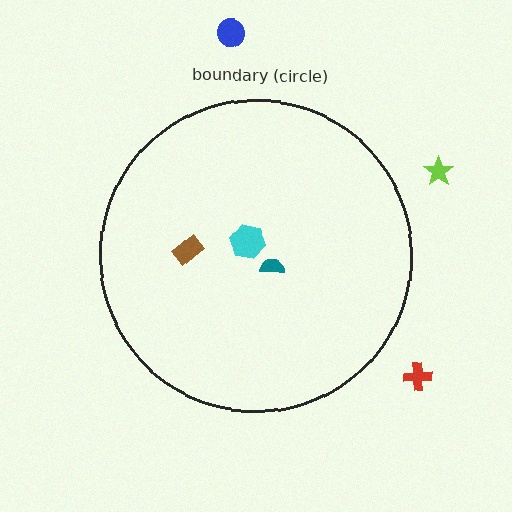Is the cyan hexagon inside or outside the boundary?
Inside.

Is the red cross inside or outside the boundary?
Outside.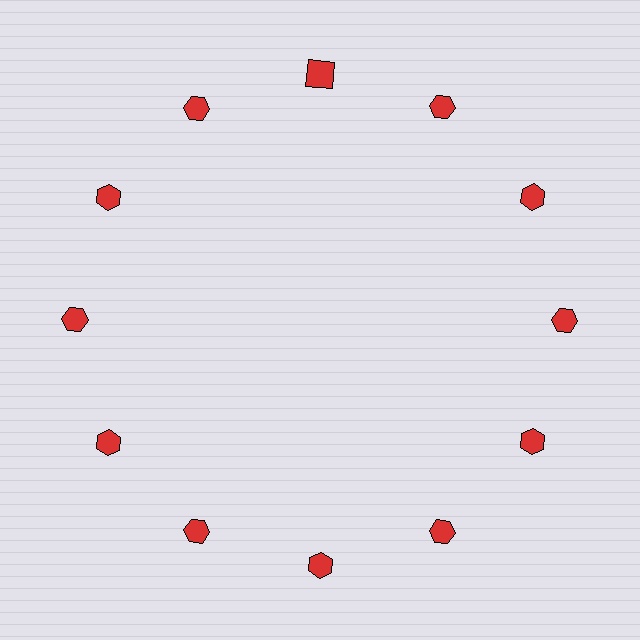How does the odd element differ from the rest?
It has a different shape: square instead of hexagon.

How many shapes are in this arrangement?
There are 12 shapes arranged in a ring pattern.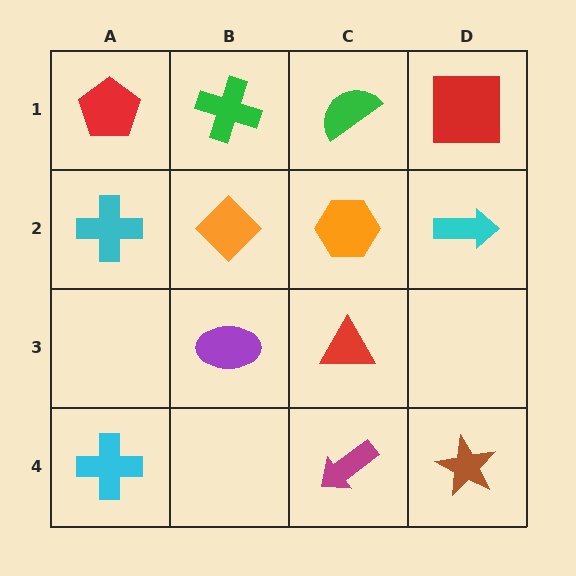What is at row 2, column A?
A cyan cross.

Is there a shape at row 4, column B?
No, that cell is empty.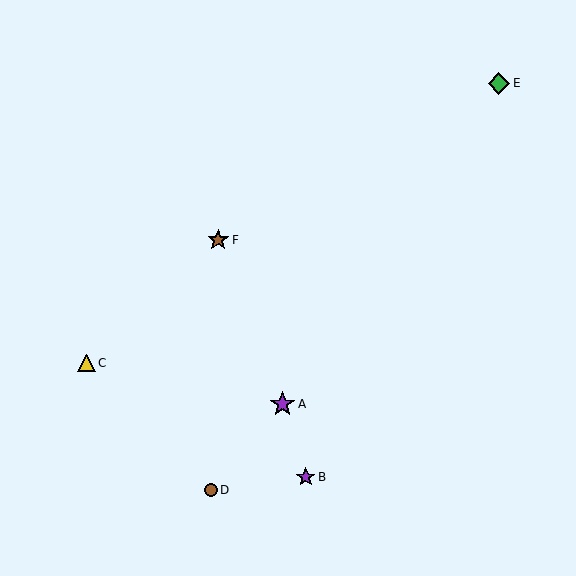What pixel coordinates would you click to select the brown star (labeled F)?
Click at (218, 240) to select the brown star F.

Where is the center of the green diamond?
The center of the green diamond is at (499, 83).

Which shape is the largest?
The purple star (labeled A) is the largest.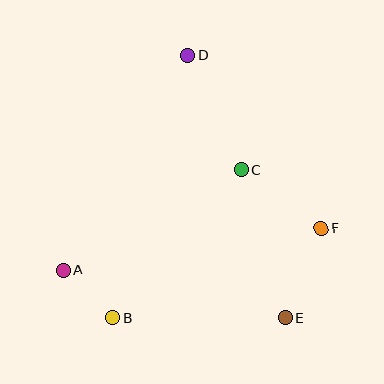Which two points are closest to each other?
Points A and B are closest to each other.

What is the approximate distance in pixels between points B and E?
The distance between B and E is approximately 173 pixels.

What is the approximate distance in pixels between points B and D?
The distance between B and D is approximately 273 pixels.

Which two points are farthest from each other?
Points D and E are farthest from each other.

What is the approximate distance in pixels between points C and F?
The distance between C and F is approximately 99 pixels.